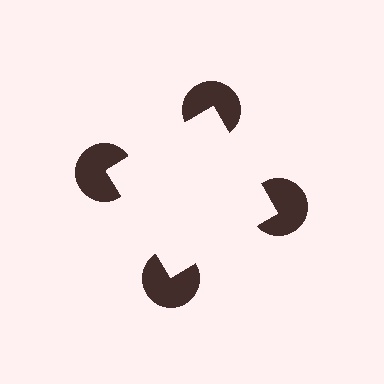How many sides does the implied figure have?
4 sides.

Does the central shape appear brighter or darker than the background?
It typically appears slightly brighter than the background, even though no actual brightness change is drawn.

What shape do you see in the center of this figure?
An illusory square — its edges are inferred from the aligned wedge cuts in the pac-man discs, not physically drawn.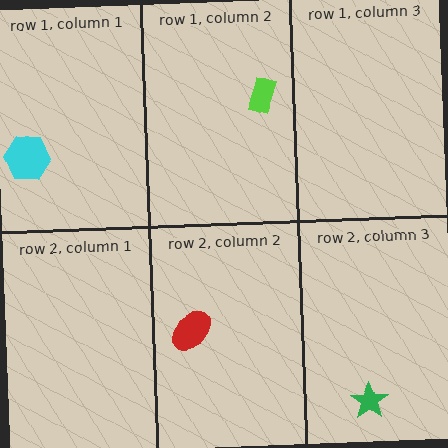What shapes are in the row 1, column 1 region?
The cyan hexagon.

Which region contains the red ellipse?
The row 2, column 2 region.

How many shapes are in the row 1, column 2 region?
1.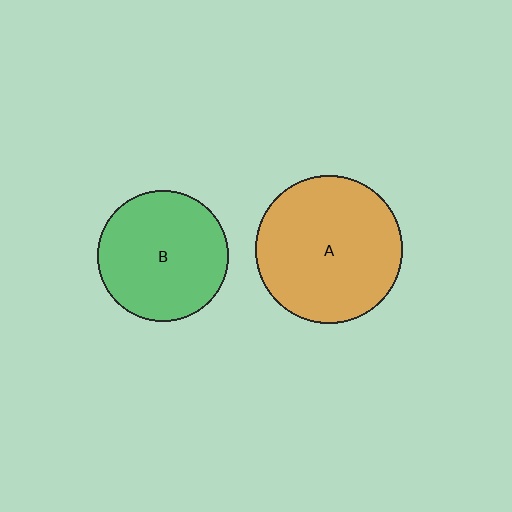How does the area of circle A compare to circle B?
Approximately 1.3 times.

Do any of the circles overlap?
No, none of the circles overlap.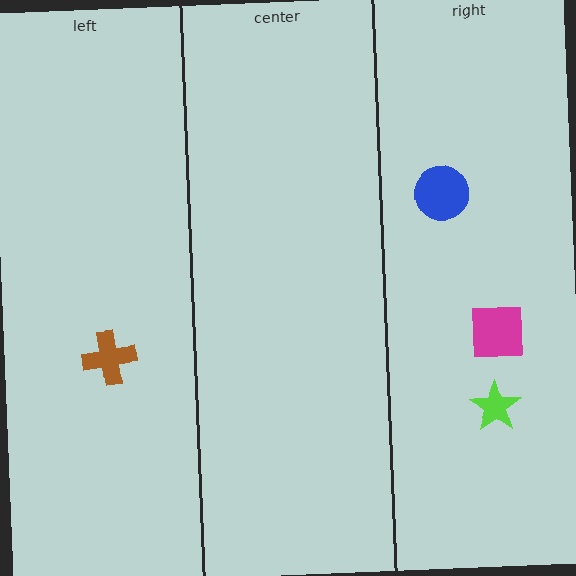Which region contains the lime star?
The right region.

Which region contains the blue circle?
The right region.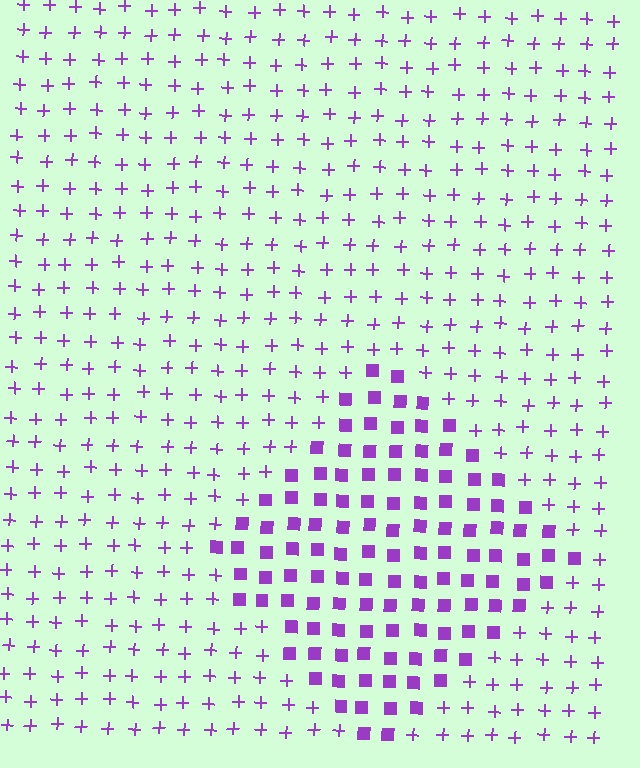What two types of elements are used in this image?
The image uses squares inside the diamond region and plus signs outside it.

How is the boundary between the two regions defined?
The boundary is defined by a change in element shape: squares inside vs. plus signs outside. All elements share the same color and spacing.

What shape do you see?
I see a diamond.